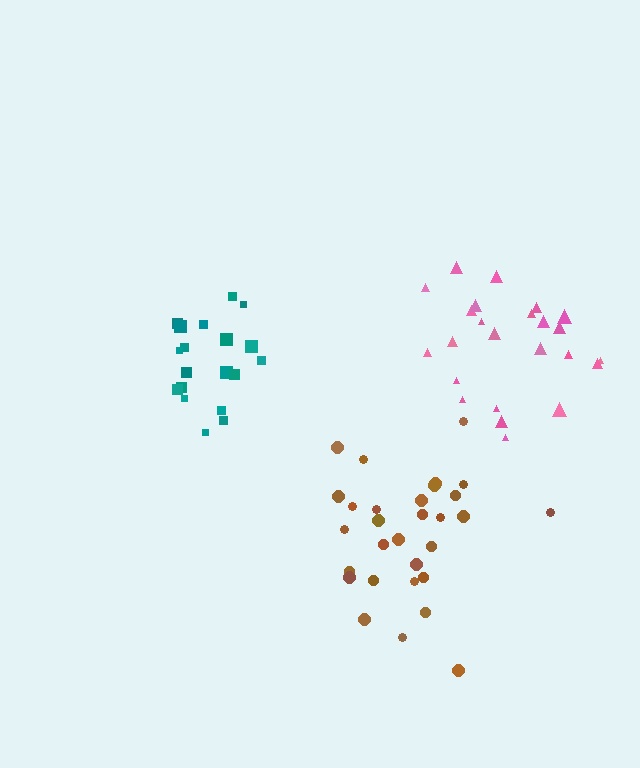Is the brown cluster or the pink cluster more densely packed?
Pink.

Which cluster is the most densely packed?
Teal.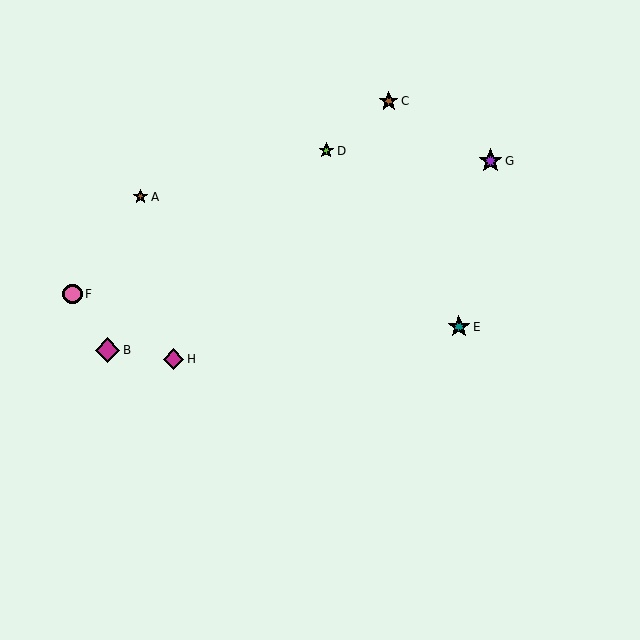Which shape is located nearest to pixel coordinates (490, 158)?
The purple star (labeled G) at (490, 161) is nearest to that location.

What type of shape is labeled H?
Shape H is a magenta diamond.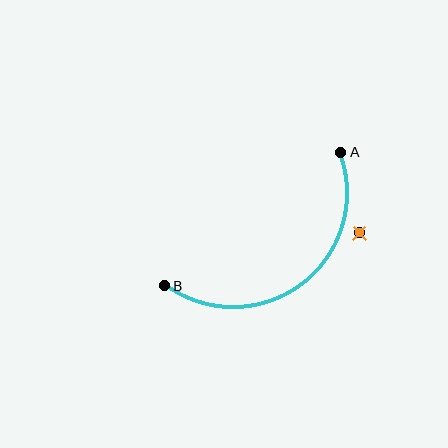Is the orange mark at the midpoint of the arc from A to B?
No — the orange mark does not lie on the arc at all. It sits slightly outside the curve.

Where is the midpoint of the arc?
The arc midpoint is the point on the curve farthest from the straight line joining A and B. It sits below and to the right of that line.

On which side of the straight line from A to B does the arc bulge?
The arc bulges below and to the right of the straight line connecting A and B.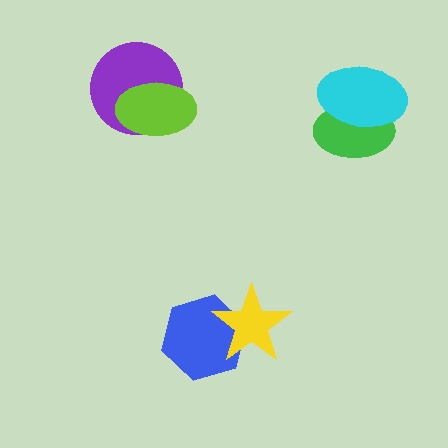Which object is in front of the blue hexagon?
The yellow star is in front of the blue hexagon.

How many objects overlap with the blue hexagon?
1 object overlaps with the blue hexagon.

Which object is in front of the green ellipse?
The cyan ellipse is in front of the green ellipse.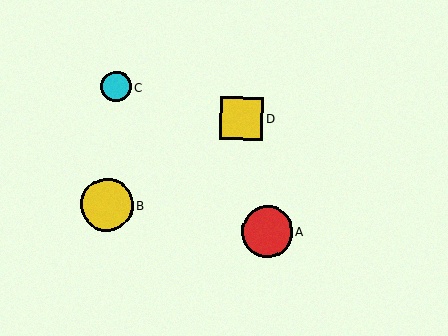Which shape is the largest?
The yellow circle (labeled B) is the largest.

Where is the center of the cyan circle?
The center of the cyan circle is at (116, 87).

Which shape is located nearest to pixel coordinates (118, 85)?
The cyan circle (labeled C) at (116, 87) is nearest to that location.